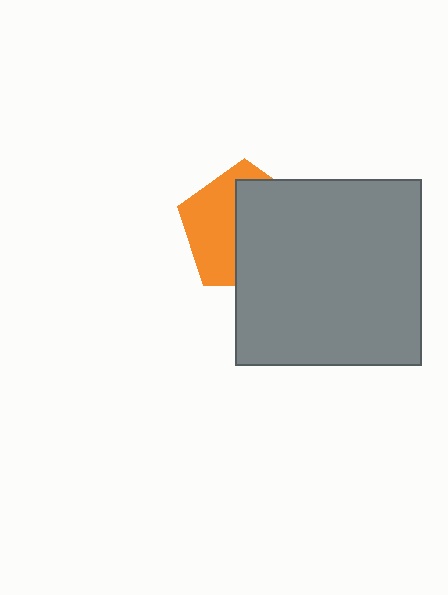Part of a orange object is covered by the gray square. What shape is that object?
It is a pentagon.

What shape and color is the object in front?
The object in front is a gray square.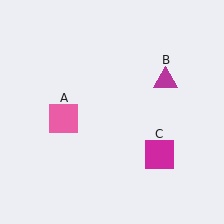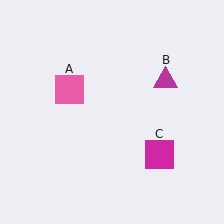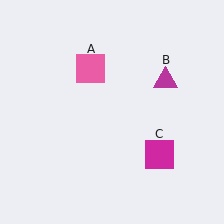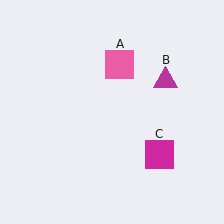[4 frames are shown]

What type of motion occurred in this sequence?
The pink square (object A) rotated clockwise around the center of the scene.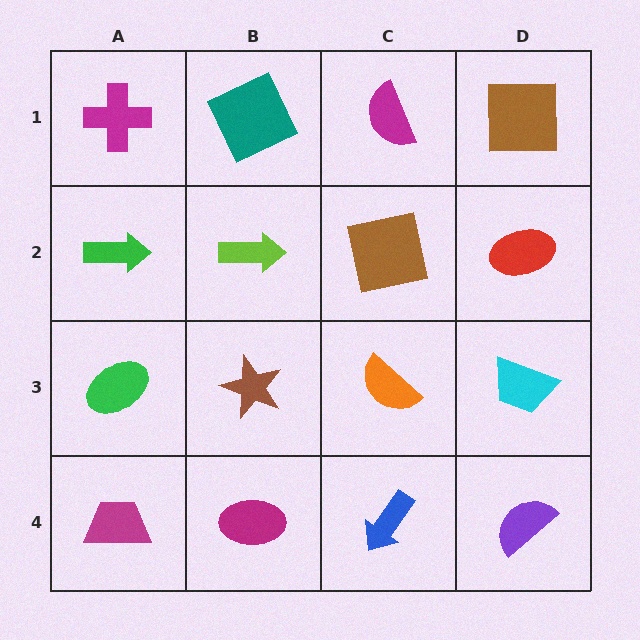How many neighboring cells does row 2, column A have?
3.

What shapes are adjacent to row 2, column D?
A brown square (row 1, column D), a cyan trapezoid (row 3, column D), a brown square (row 2, column C).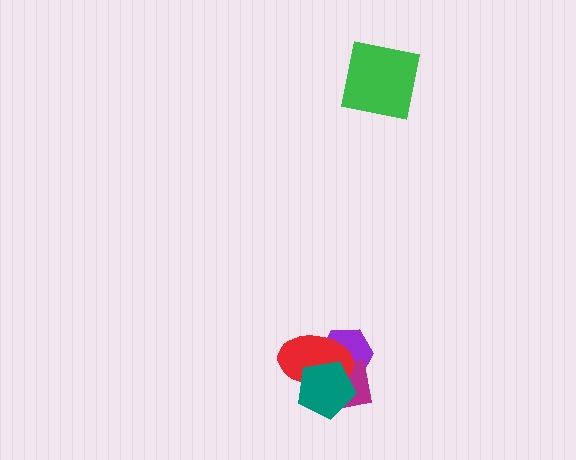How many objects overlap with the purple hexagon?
3 objects overlap with the purple hexagon.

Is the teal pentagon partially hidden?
No, no other shape covers it.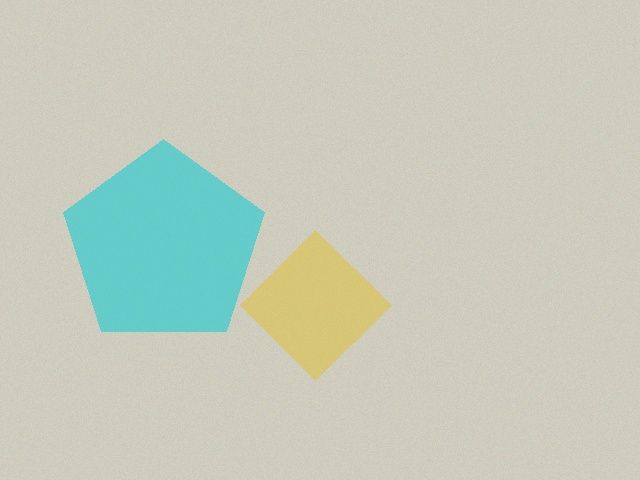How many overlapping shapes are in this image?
There are 2 overlapping shapes in the image.